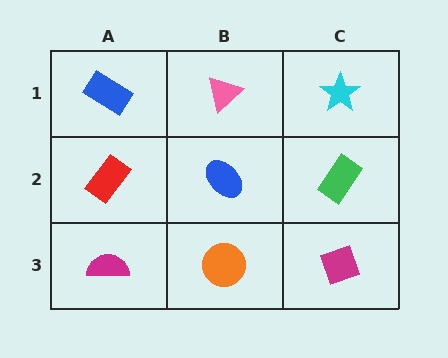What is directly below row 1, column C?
A green rectangle.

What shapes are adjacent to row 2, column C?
A cyan star (row 1, column C), a magenta diamond (row 3, column C), a blue ellipse (row 2, column B).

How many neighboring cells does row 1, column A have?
2.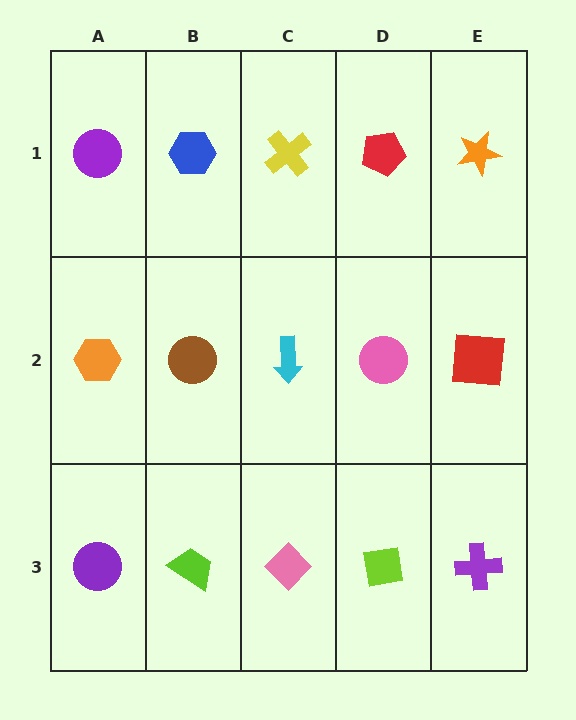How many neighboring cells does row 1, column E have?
2.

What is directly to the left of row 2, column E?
A pink circle.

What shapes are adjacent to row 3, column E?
A red square (row 2, column E), a lime square (row 3, column D).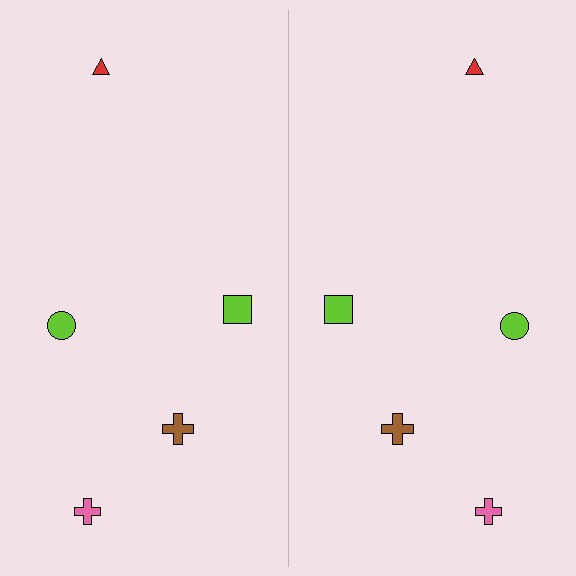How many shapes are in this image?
There are 10 shapes in this image.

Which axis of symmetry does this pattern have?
The pattern has a vertical axis of symmetry running through the center of the image.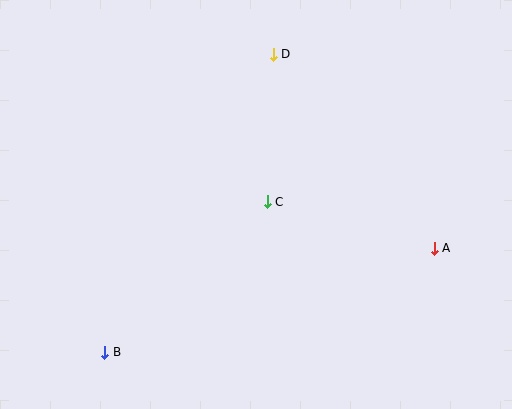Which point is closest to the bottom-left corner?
Point B is closest to the bottom-left corner.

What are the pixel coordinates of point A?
Point A is at (434, 248).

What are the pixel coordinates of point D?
Point D is at (273, 54).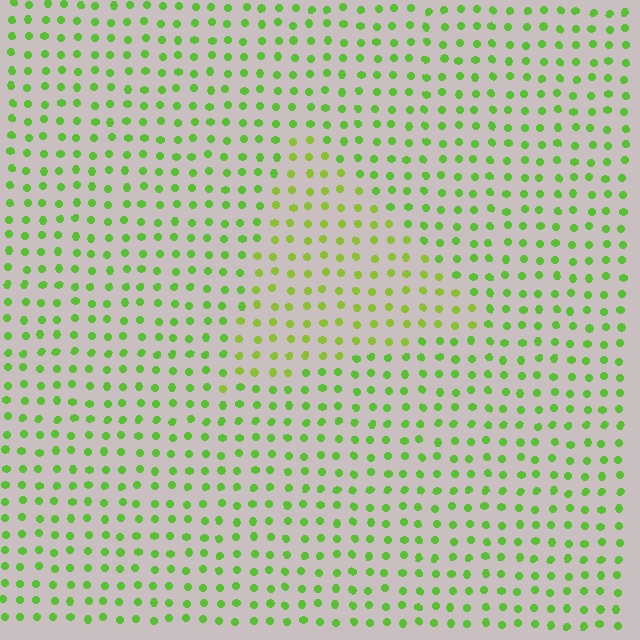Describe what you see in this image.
The image is filled with small lime elements in a uniform arrangement. A triangle-shaped region is visible where the elements are tinted to a slightly different hue, forming a subtle color boundary.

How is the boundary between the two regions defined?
The boundary is defined purely by a slight shift in hue (about 22 degrees). Spacing, size, and orientation are identical on both sides.